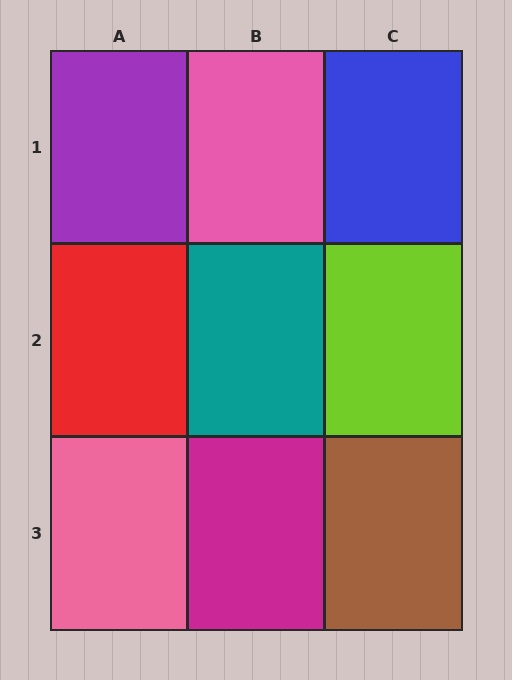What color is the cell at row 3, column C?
Brown.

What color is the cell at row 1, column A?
Purple.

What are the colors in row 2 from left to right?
Red, teal, lime.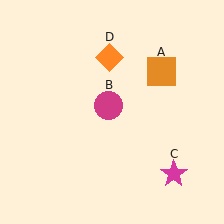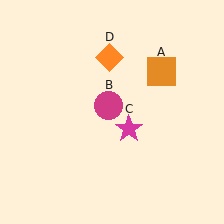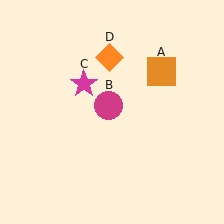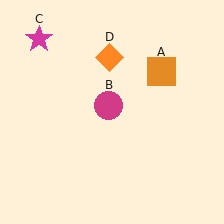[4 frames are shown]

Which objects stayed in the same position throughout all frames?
Orange square (object A) and magenta circle (object B) and orange diamond (object D) remained stationary.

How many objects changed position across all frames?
1 object changed position: magenta star (object C).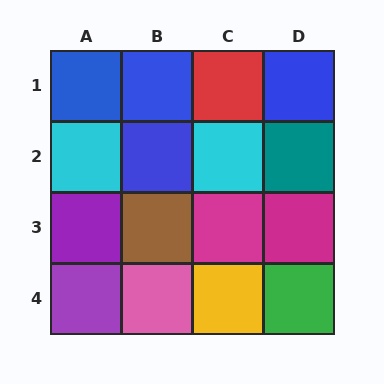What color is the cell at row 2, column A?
Cyan.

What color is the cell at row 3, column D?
Magenta.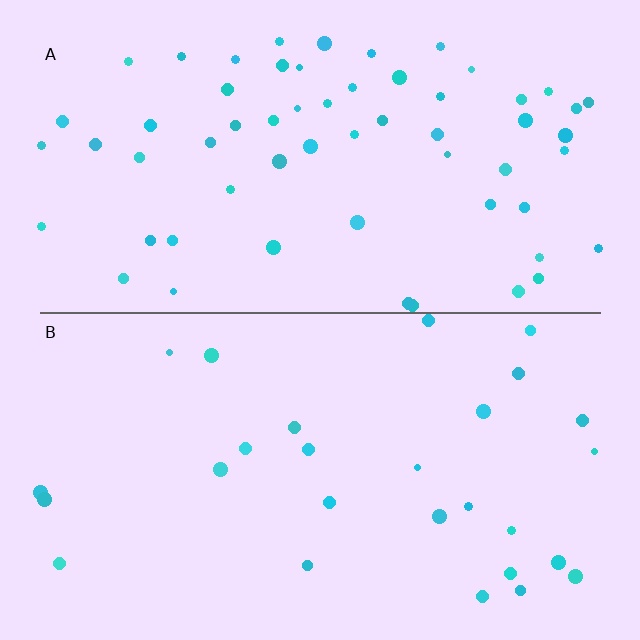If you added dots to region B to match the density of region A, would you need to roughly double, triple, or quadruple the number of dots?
Approximately double.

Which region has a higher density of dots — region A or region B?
A (the top).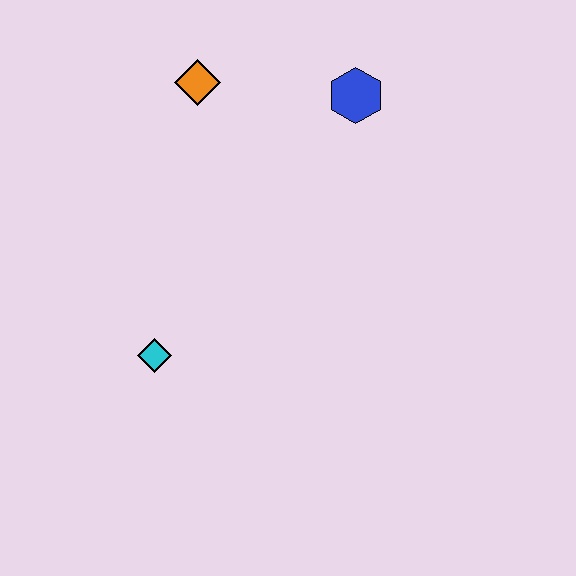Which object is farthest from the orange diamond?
The cyan diamond is farthest from the orange diamond.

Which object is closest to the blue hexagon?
The orange diamond is closest to the blue hexagon.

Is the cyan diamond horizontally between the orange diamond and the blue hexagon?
No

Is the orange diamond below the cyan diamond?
No